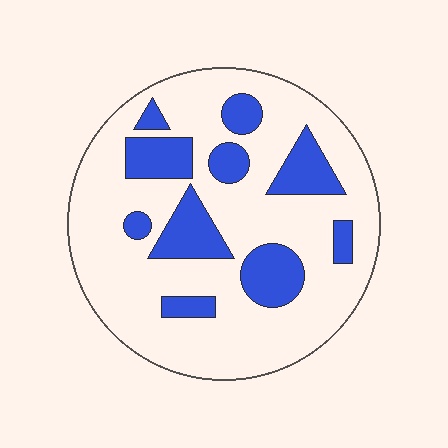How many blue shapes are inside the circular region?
10.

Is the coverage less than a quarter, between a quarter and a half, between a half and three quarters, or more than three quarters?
Less than a quarter.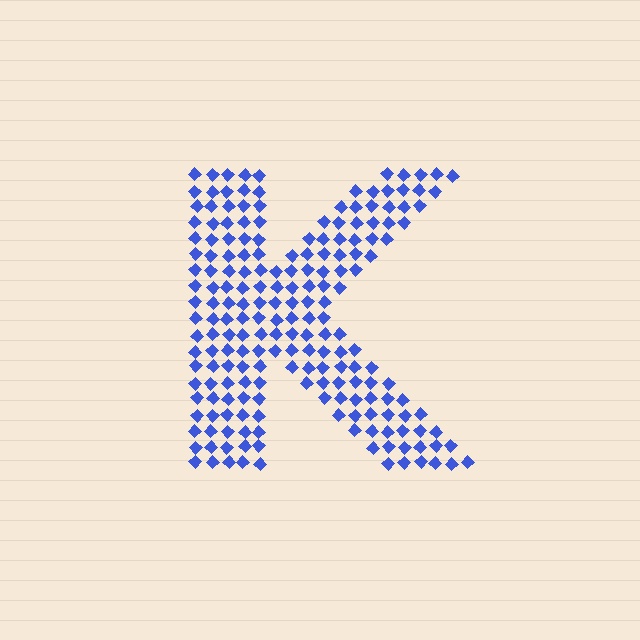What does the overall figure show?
The overall figure shows the letter K.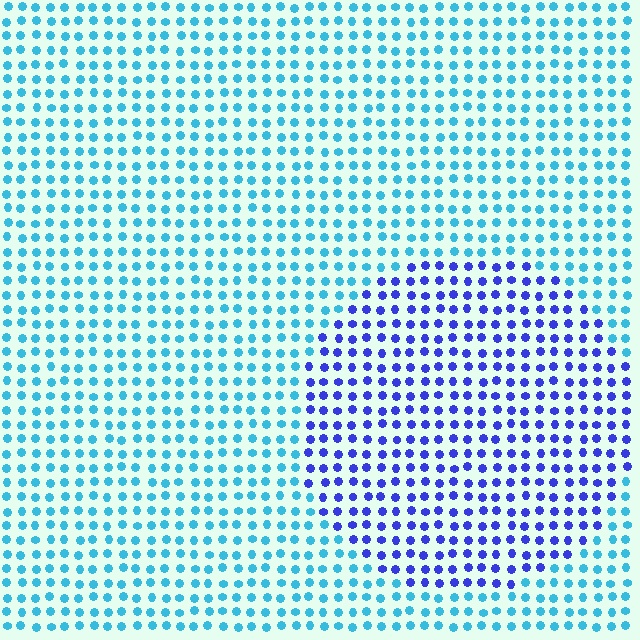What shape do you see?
I see a circle.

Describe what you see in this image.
The image is filled with small cyan elements in a uniform arrangement. A circle-shaped region is visible where the elements are tinted to a slightly different hue, forming a subtle color boundary.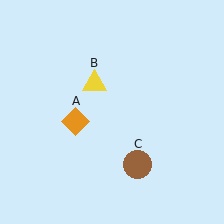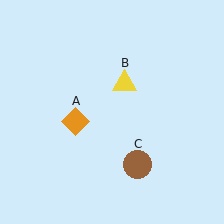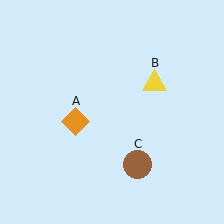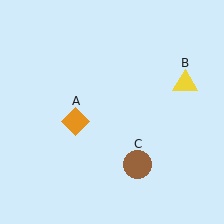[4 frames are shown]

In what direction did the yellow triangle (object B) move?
The yellow triangle (object B) moved right.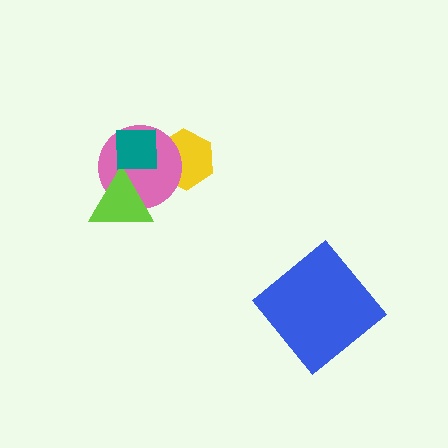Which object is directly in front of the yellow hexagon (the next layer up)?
The pink circle is directly in front of the yellow hexagon.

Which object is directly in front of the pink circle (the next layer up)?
The lime triangle is directly in front of the pink circle.